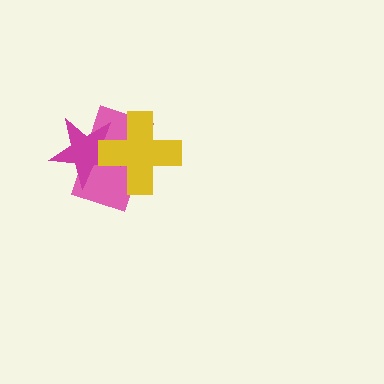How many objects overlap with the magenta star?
2 objects overlap with the magenta star.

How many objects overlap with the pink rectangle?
2 objects overlap with the pink rectangle.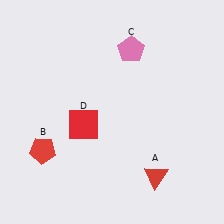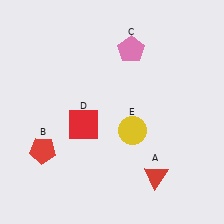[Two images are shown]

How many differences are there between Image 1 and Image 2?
There is 1 difference between the two images.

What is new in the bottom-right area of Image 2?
A yellow circle (E) was added in the bottom-right area of Image 2.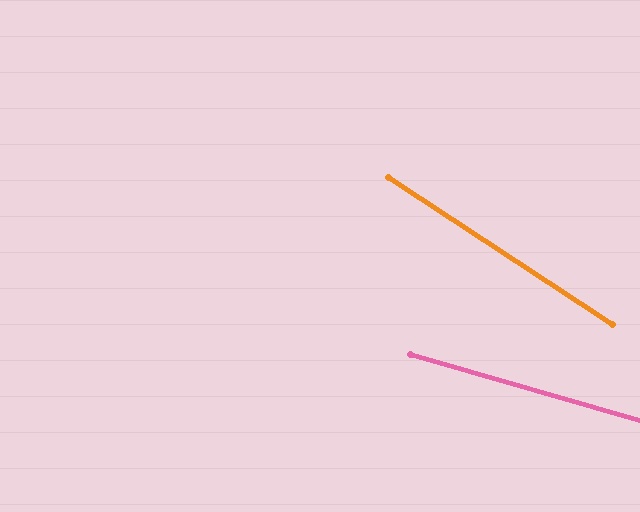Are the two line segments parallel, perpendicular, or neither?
Neither parallel nor perpendicular — they differ by about 17°.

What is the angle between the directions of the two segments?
Approximately 17 degrees.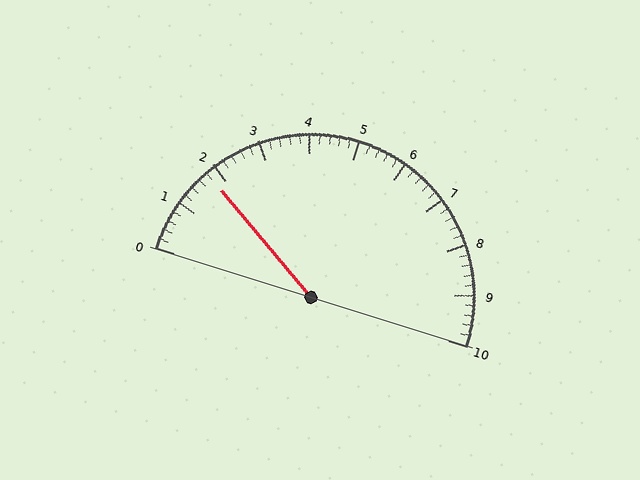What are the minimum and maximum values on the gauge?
The gauge ranges from 0 to 10.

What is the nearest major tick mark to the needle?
The nearest major tick mark is 2.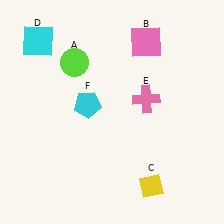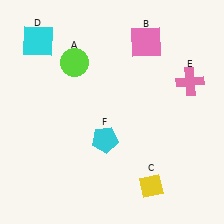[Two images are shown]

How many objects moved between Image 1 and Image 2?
2 objects moved between the two images.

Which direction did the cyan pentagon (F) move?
The cyan pentagon (F) moved down.